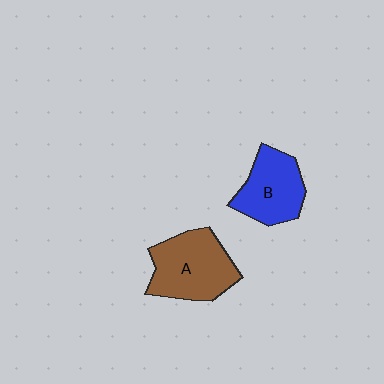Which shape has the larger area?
Shape A (brown).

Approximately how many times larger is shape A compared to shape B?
Approximately 1.2 times.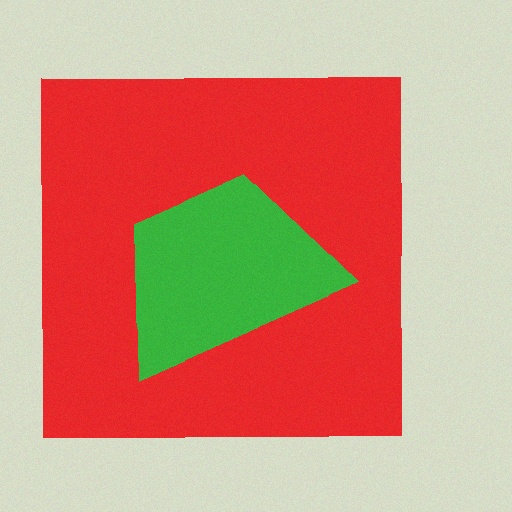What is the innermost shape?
The green trapezoid.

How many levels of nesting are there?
2.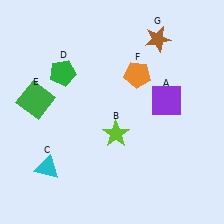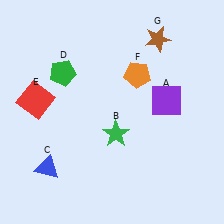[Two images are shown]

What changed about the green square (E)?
In Image 1, E is green. In Image 2, it changed to red.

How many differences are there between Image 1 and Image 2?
There are 3 differences between the two images.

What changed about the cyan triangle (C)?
In Image 1, C is cyan. In Image 2, it changed to blue.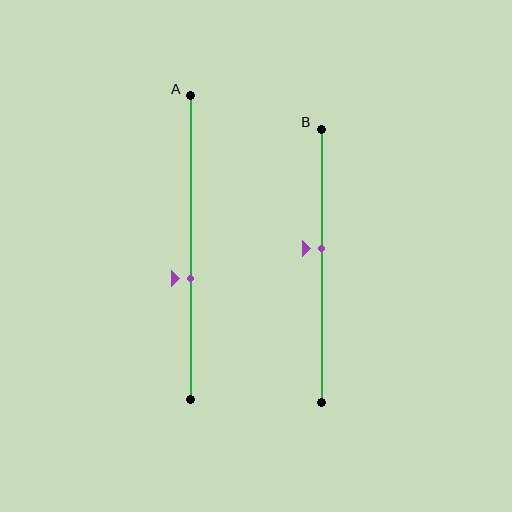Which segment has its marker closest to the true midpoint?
Segment B has its marker closest to the true midpoint.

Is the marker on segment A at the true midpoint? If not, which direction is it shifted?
No, the marker on segment A is shifted downward by about 10% of the segment length.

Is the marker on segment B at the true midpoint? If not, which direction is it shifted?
No, the marker on segment B is shifted upward by about 6% of the segment length.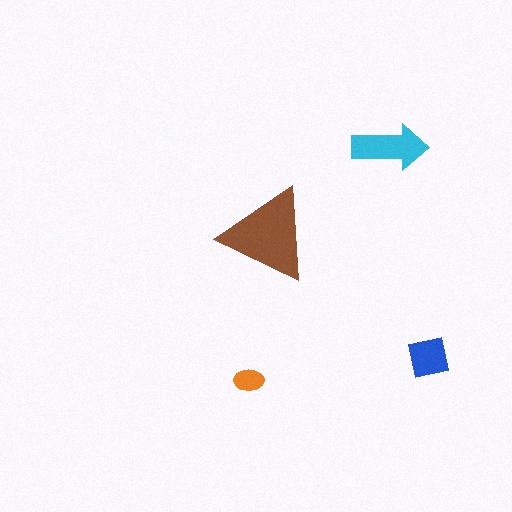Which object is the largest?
The brown triangle.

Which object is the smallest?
The orange ellipse.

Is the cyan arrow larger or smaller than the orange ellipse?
Larger.